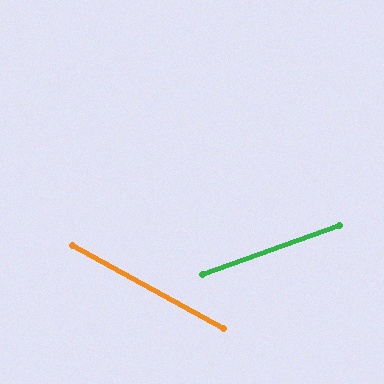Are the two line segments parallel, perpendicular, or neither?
Neither parallel nor perpendicular — they differ by about 48°.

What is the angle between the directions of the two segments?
Approximately 48 degrees.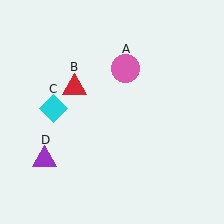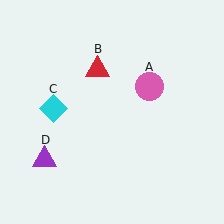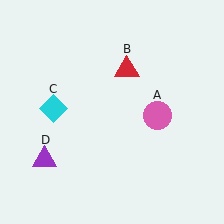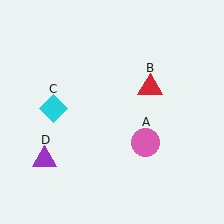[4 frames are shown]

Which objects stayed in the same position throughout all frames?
Cyan diamond (object C) and purple triangle (object D) remained stationary.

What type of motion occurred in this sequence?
The pink circle (object A), red triangle (object B) rotated clockwise around the center of the scene.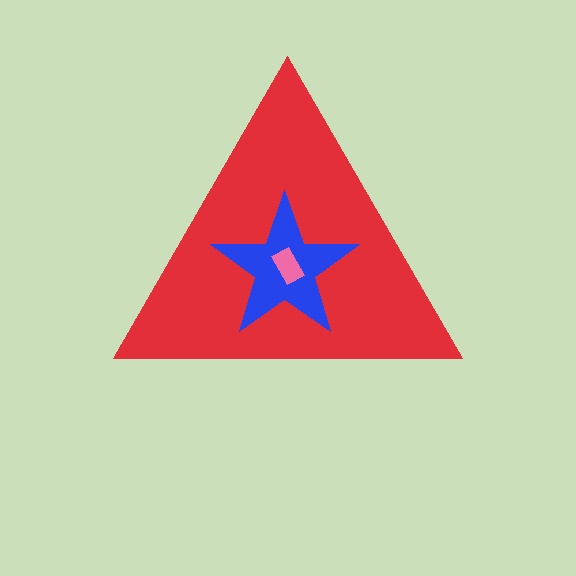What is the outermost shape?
The red triangle.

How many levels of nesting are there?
3.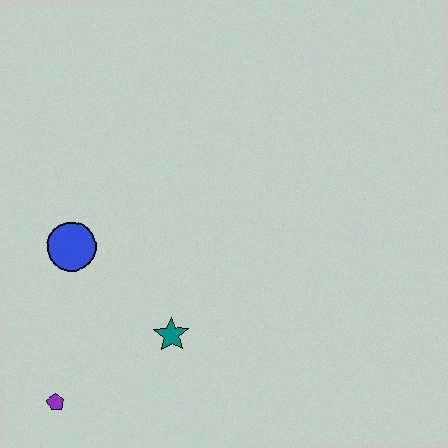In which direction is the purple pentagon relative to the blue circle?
The purple pentagon is below the blue circle.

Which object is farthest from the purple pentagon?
The blue circle is farthest from the purple pentagon.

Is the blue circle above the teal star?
Yes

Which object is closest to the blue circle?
The teal star is closest to the blue circle.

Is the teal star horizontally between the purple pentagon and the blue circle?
No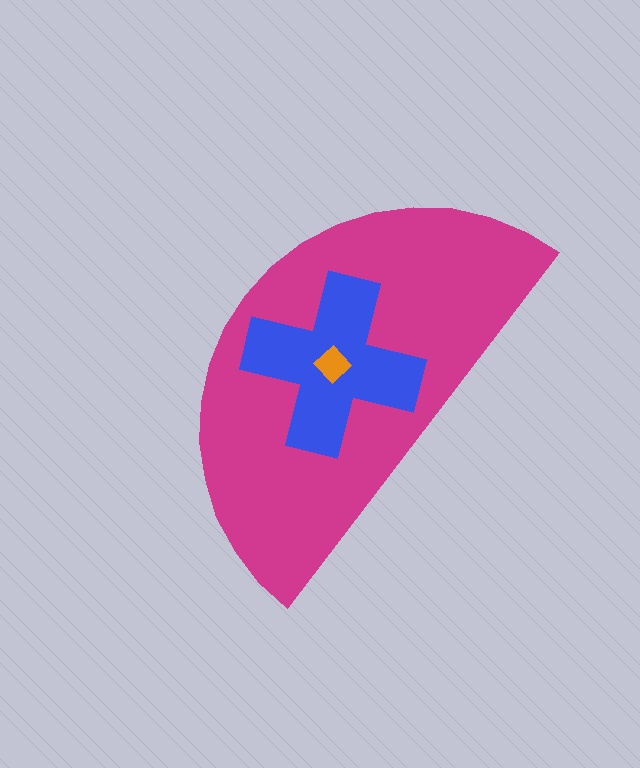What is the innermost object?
The orange diamond.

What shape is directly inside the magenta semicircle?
The blue cross.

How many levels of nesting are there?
3.